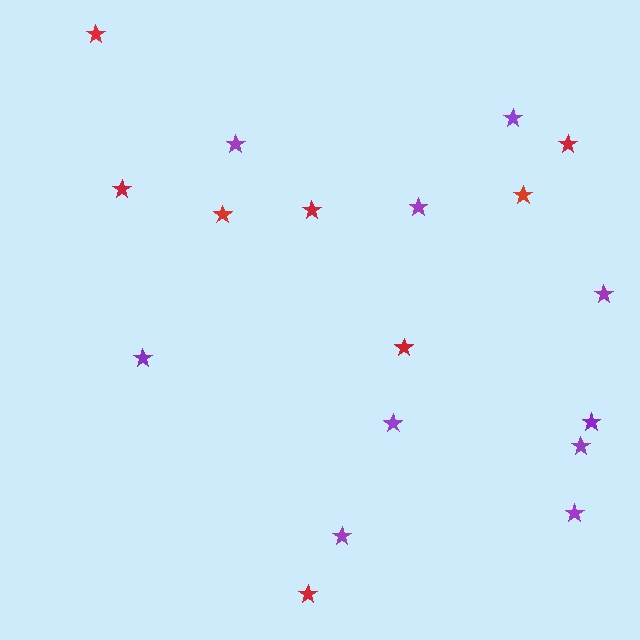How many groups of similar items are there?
There are 2 groups: one group of red stars (8) and one group of purple stars (10).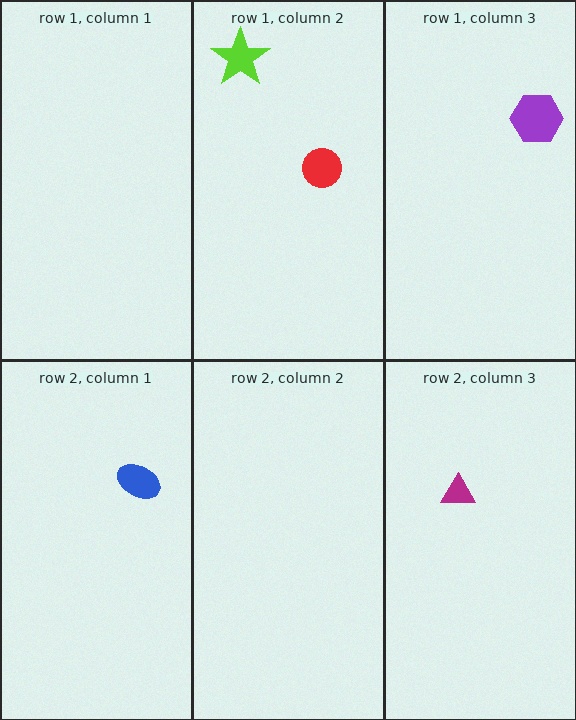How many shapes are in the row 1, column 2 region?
2.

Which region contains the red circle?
The row 1, column 2 region.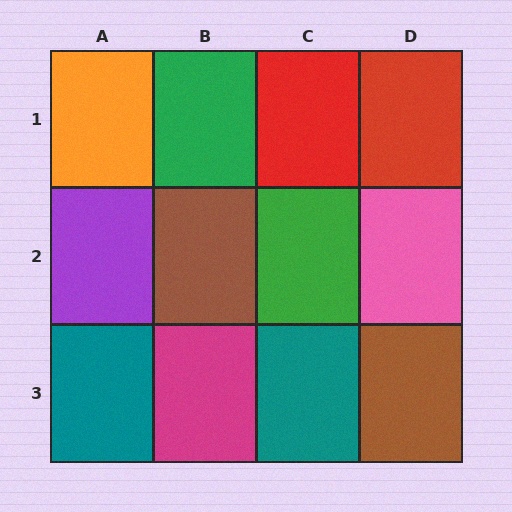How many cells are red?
2 cells are red.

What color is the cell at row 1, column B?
Green.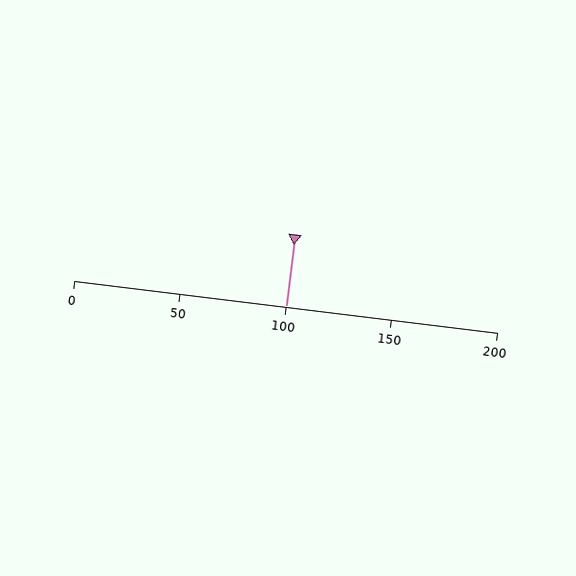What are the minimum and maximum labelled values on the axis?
The axis runs from 0 to 200.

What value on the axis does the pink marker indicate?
The marker indicates approximately 100.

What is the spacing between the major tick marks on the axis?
The major ticks are spaced 50 apart.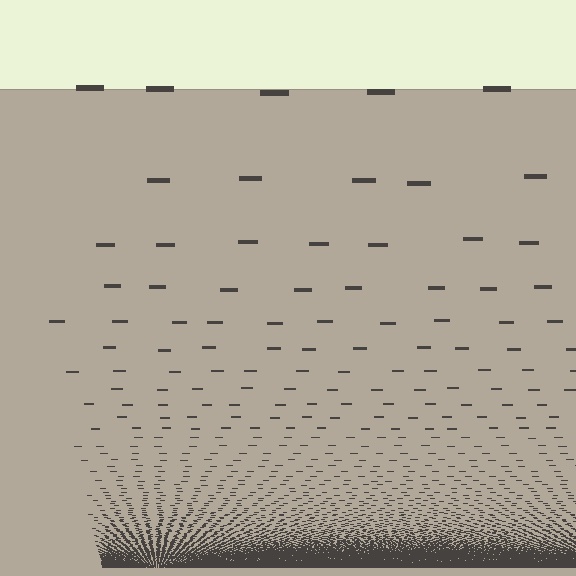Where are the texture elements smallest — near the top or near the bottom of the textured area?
Near the bottom.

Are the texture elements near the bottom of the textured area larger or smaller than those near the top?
Smaller. The gradient is inverted — elements near the bottom are smaller and denser.